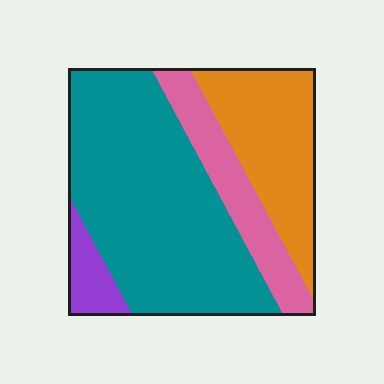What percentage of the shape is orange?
Orange takes up about one quarter (1/4) of the shape.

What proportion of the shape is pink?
Pink takes up about one sixth (1/6) of the shape.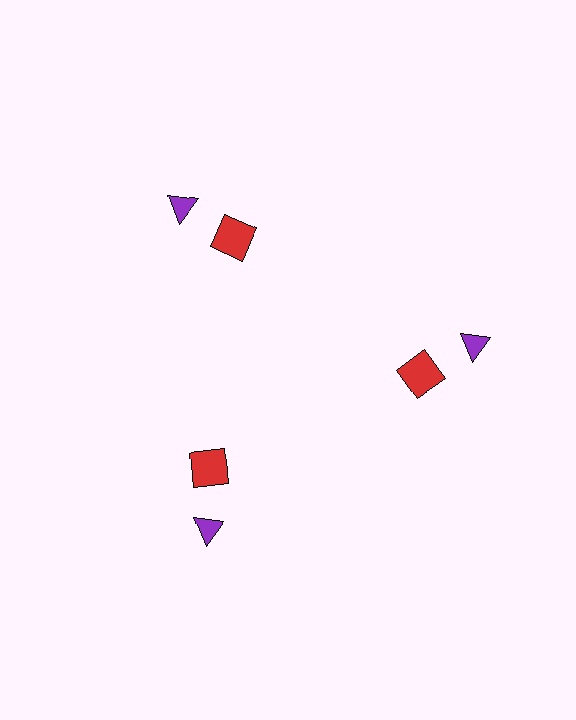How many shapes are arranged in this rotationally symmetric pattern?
There are 6 shapes, arranged in 3 groups of 2.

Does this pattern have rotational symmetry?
Yes, this pattern has 3-fold rotational symmetry. It looks the same after rotating 120 degrees around the center.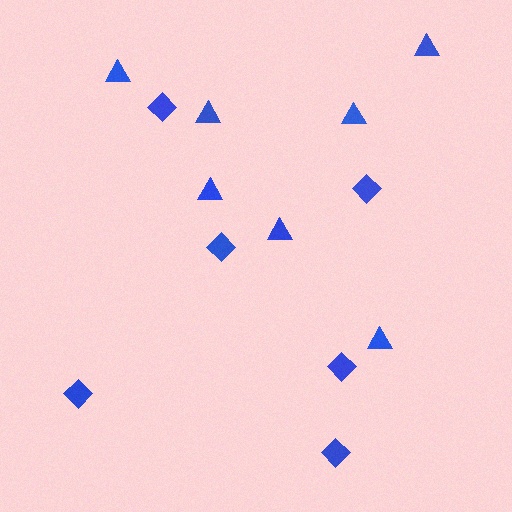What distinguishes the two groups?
There are 2 groups: one group of triangles (7) and one group of diamonds (6).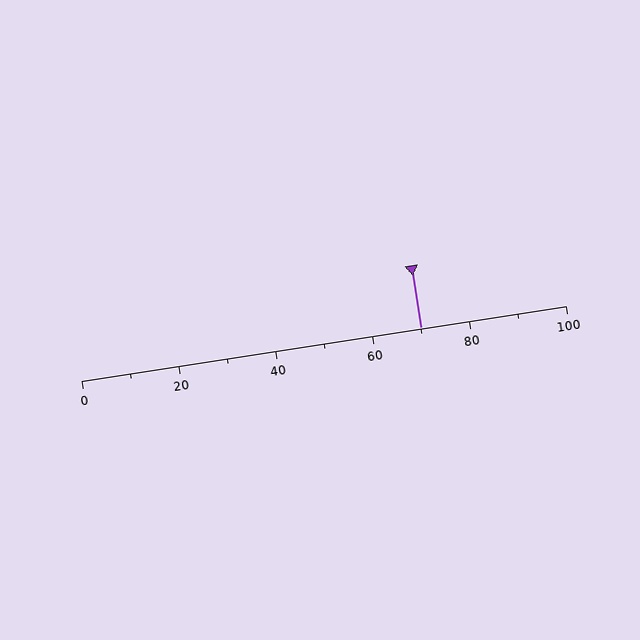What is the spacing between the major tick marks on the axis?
The major ticks are spaced 20 apart.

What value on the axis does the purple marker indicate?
The marker indicates approximately 70.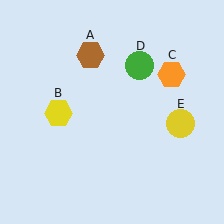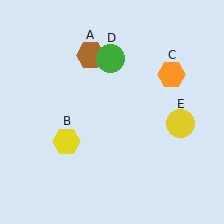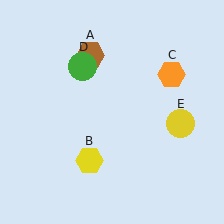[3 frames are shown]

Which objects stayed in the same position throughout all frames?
Brown hexagon (object A) and orange hexagon (object C) and yellow circle (object E) remained stationary.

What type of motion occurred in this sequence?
The yellow hexagon (object B), green circle (object D) rotated counterclockwise around the center of the scene.